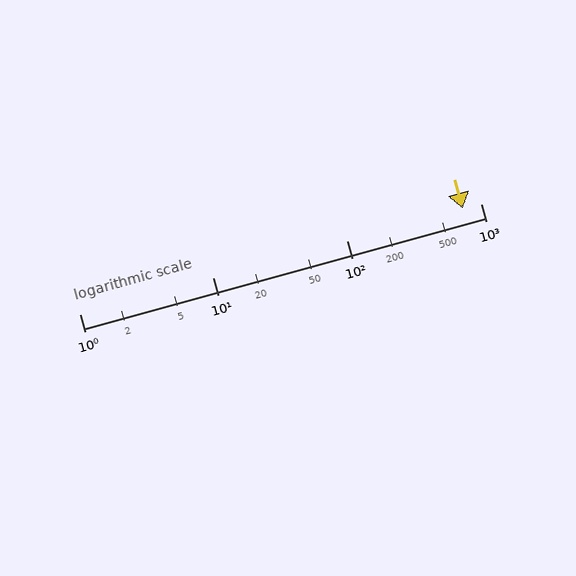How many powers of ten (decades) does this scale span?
The scale spans 3 decades, from 1 to 1000.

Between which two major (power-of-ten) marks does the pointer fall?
The pointer is between 100 and 1000.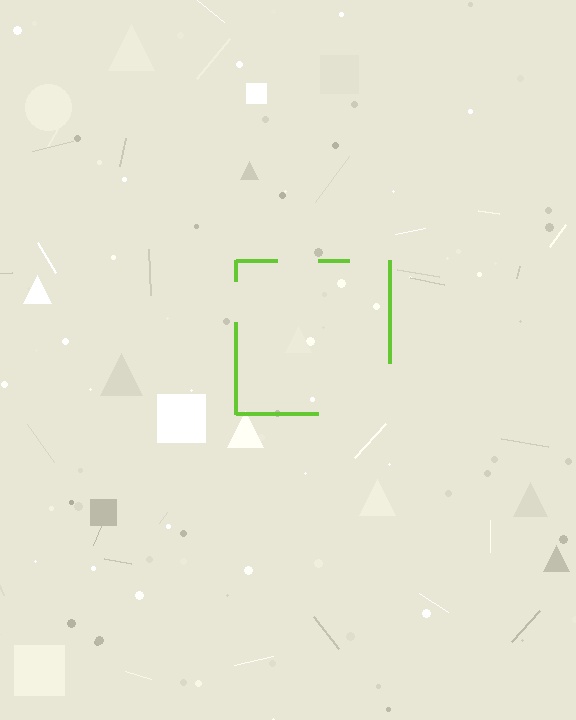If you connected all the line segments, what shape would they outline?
They would outline a square.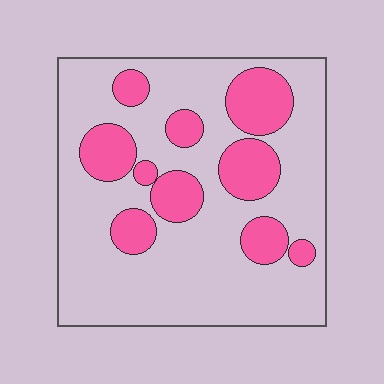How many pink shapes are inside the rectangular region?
10.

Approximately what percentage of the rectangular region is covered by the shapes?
Approximately 25%.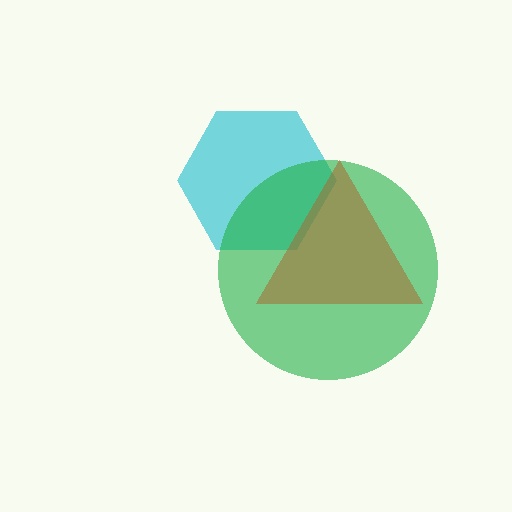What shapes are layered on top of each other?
The layered shapes are: a cyan hexagon, a green circle, a brown triangle.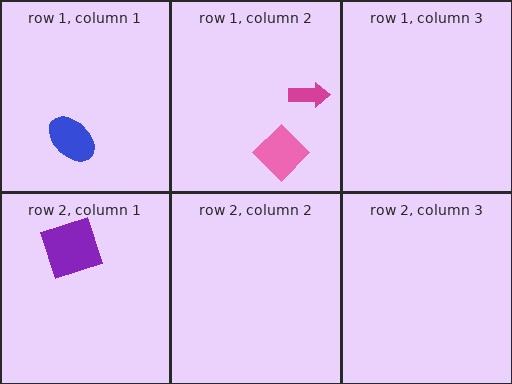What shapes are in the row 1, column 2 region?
The pink diamond, the magenta arrow.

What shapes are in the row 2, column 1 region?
The purple square.